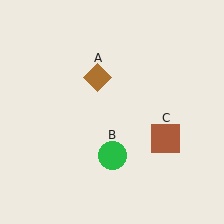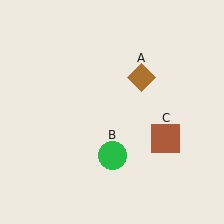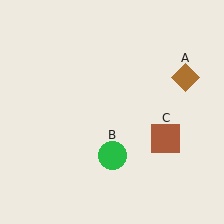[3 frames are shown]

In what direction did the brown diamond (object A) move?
The brown diamond (object A) moved right.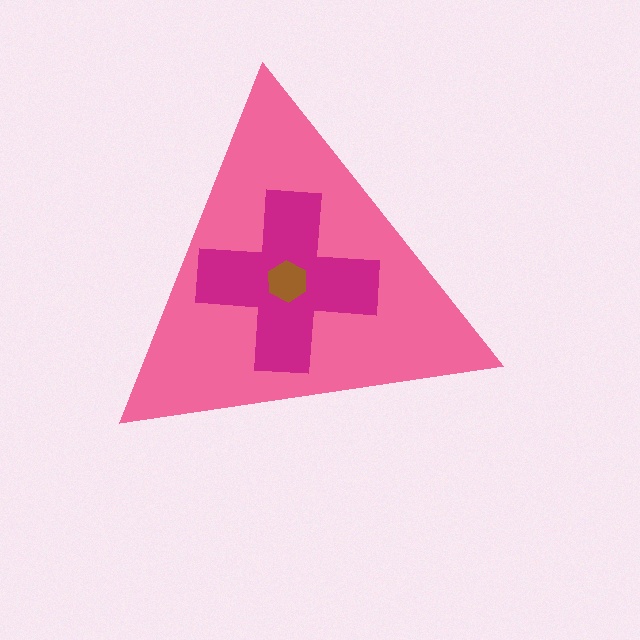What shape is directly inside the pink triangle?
The magenta cross.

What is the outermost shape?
The pink triangle.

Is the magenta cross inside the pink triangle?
Yes.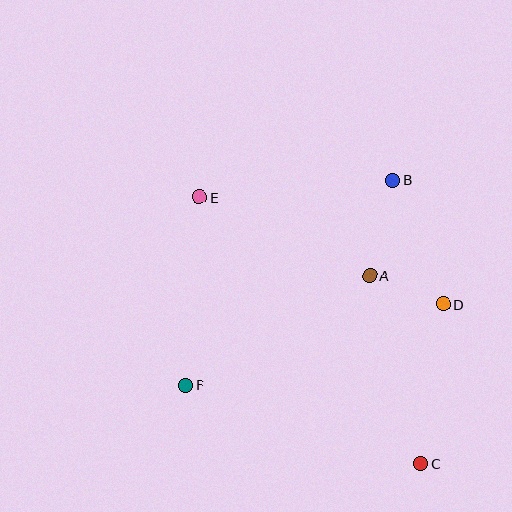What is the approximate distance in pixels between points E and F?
The distance between E and F is approximately 189 pixels.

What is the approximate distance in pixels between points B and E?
The distance between B and E is approximately 194 pixels.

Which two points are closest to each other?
Points A and D are closest to each other.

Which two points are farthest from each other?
Points C and E are farthest from each other.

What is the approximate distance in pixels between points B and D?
The distance between B and D is approximately 134 pixels.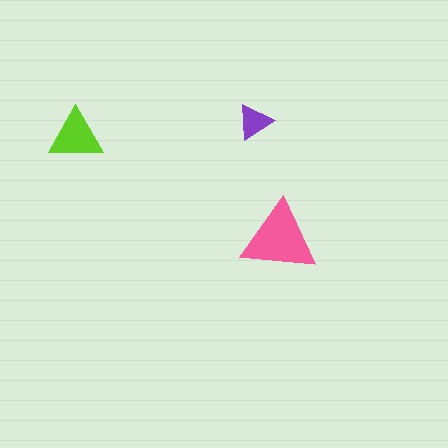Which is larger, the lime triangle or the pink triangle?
The pink one.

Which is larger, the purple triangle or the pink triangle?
The pink one.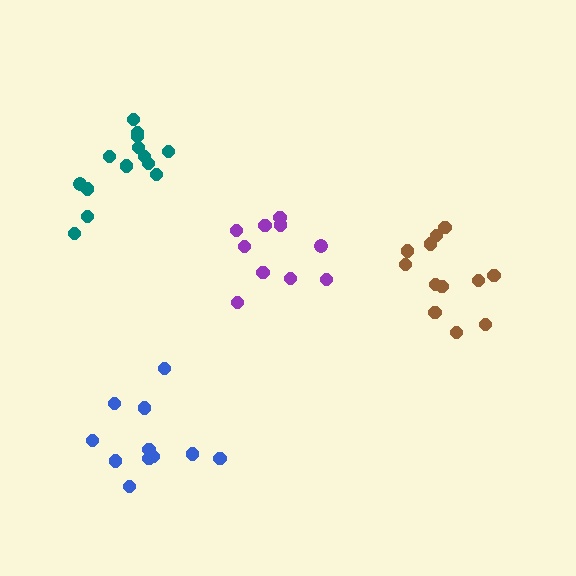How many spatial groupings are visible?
There are 4 spatial groupings.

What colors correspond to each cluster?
The clusters are colored: brown, purple, teal, blue.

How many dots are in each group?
Group 1: 12 dots, Group 2: 10 dots, Group 3: 14 dots, Group 4: 11 dots (47 total).